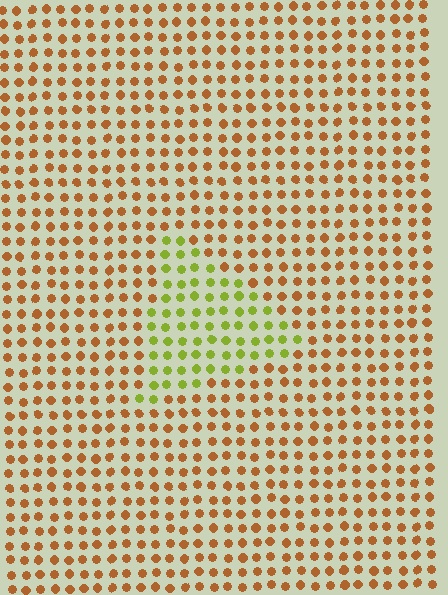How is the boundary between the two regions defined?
The boundary is defined purely by a slight shift in hue (about 55 degrees). Spacing, size, and orientation are identical on both sides.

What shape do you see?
I see a triangle.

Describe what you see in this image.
The image is filled with small brown elements in a uniform arrangement. A triangle-shaped region is visible where the elements are tinted to a slightly different hue, forming a subtle color boundary.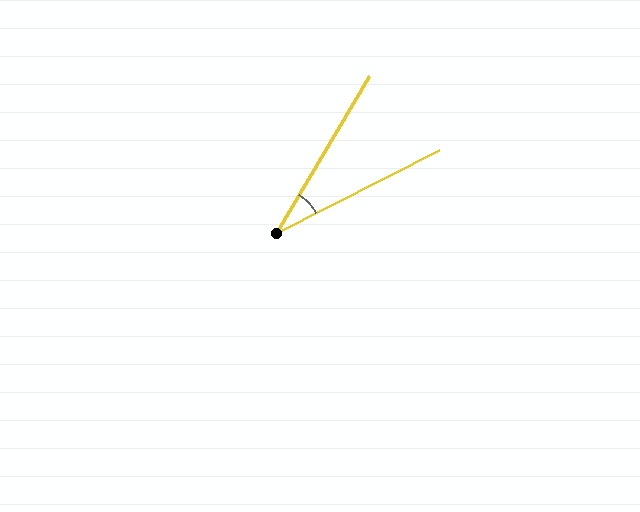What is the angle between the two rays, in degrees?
Approximately 32 degrees.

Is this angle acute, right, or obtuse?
It is acute.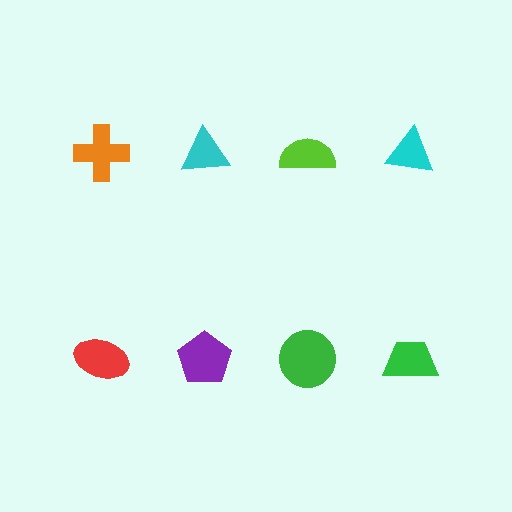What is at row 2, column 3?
A green circle.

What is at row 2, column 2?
A purple pentagon.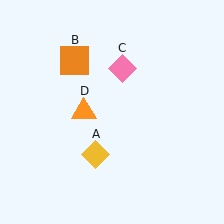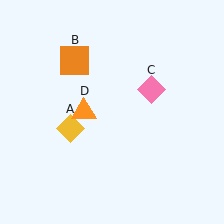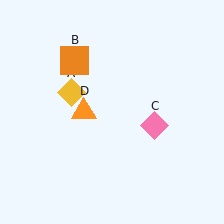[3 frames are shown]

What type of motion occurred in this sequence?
The yellow diamond (object A), pink diamond (object C) rotated clockwise around the center of the scene.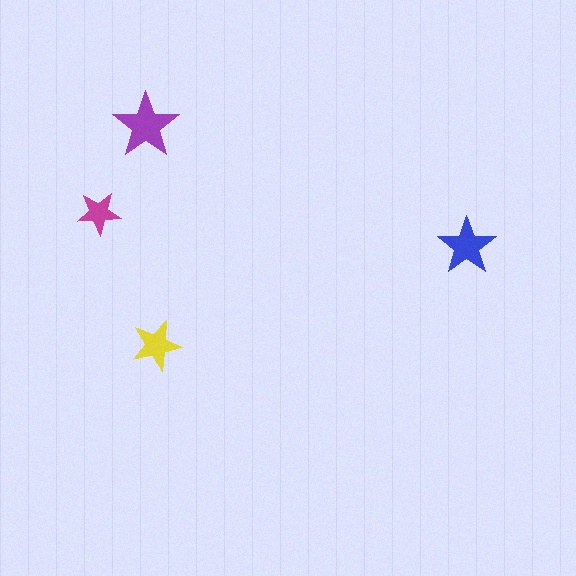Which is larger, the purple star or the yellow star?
The purple one.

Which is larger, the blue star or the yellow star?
The blue one.